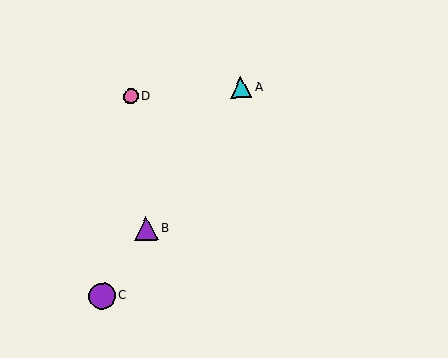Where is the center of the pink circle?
The center of the pink circle is at (131, 96).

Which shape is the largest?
The purple circle (labeled C) is the largest.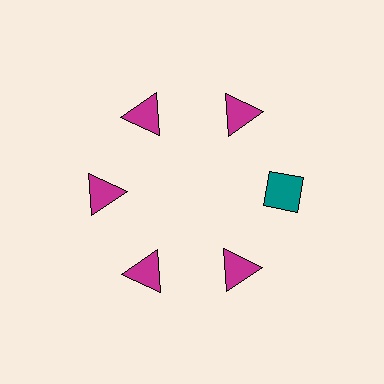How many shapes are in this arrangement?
There are 6 shapes arranged in a ring pattern.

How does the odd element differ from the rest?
It differs in both color (teal instead of magenta) and shape (diamond instead of triangle).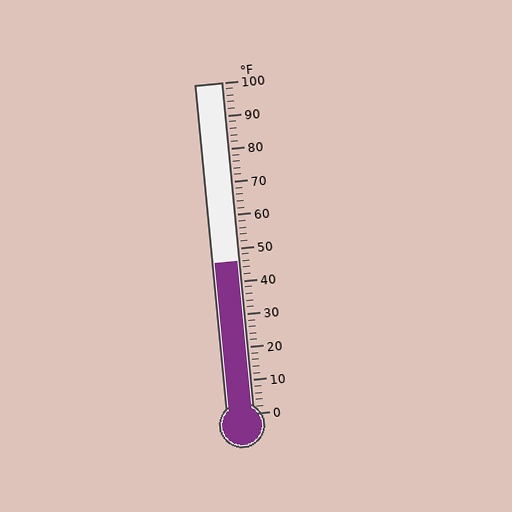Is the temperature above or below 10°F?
The temperature is above 10°F.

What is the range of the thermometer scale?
The thermometer scale ranges from 0°F to 100°F.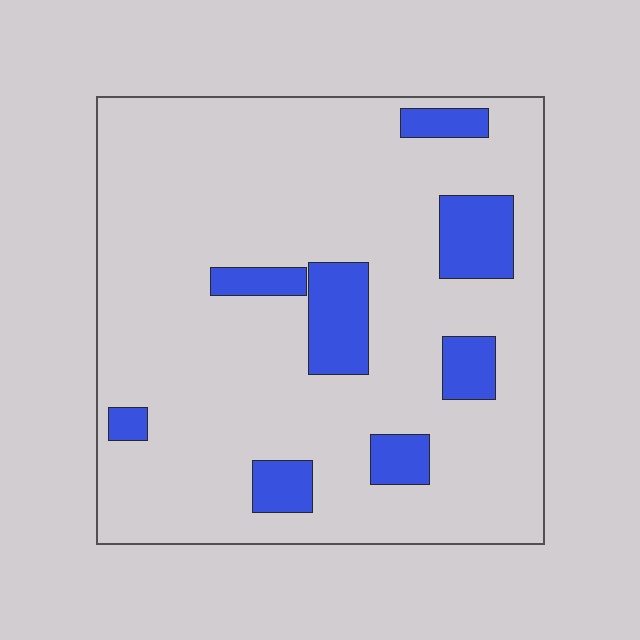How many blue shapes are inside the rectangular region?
8.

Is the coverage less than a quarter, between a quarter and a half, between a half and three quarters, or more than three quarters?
Less than a quarter.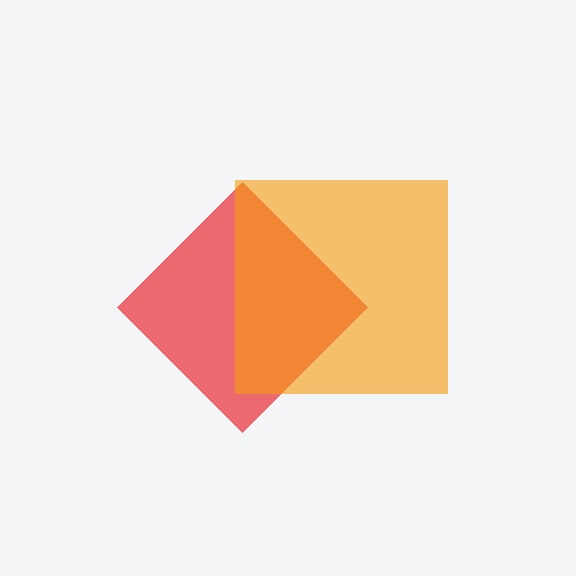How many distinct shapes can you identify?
There are 2 distinct shapes: a red diamond, an orange square.